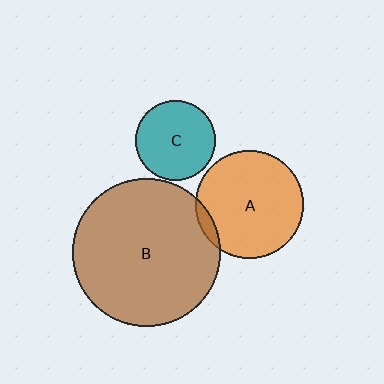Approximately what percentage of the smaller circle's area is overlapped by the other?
Approximately 5%.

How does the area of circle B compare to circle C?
Approximately 3.4 times.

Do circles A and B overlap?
Yes.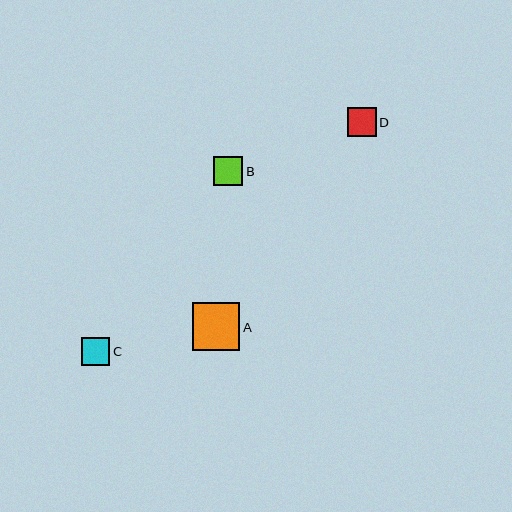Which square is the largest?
Square A is the largest with a size of approximately 47 pixels.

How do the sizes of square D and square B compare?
Square D and square B are approximately the same size.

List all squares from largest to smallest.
From largest to smallest: A, D, B, C.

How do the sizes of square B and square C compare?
Square B and square C are approximately the same size.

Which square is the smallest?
Square C is the smallest with a size of approximately 28 pixels.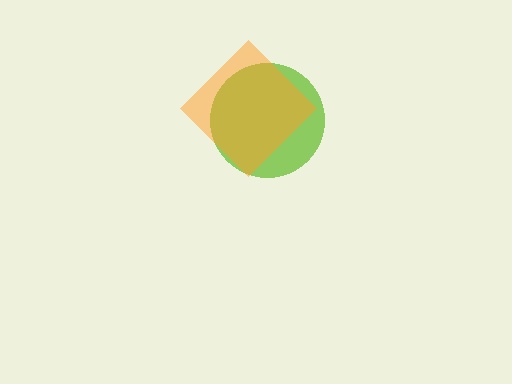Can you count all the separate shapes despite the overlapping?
Yes, there are 2 separate shapes.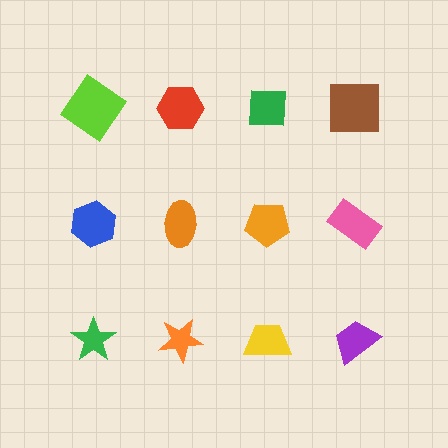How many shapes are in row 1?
4 shapes.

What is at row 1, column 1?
A lime diamond.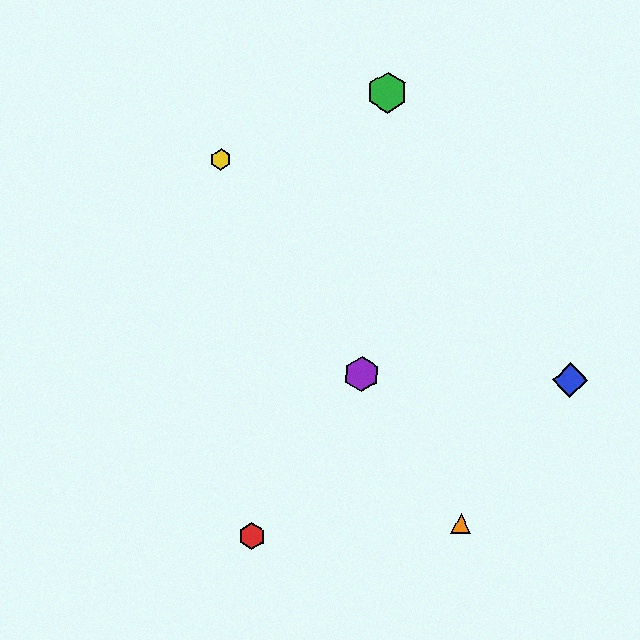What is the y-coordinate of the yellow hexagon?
The yellow hexagon is at y≈160.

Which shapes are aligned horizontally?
The blue diamond, the purple hexagon are aligned horizontally.